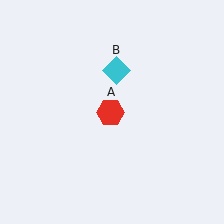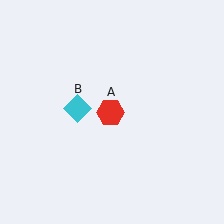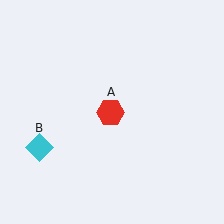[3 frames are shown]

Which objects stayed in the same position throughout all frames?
Red hexagon (object A) remained stationary.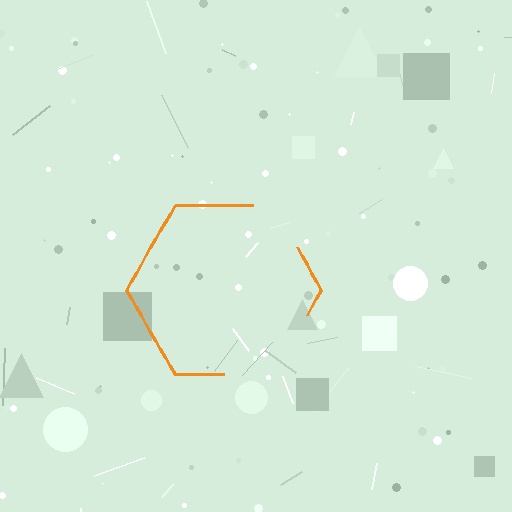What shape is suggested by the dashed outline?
The dashed outline suggests a hexagon.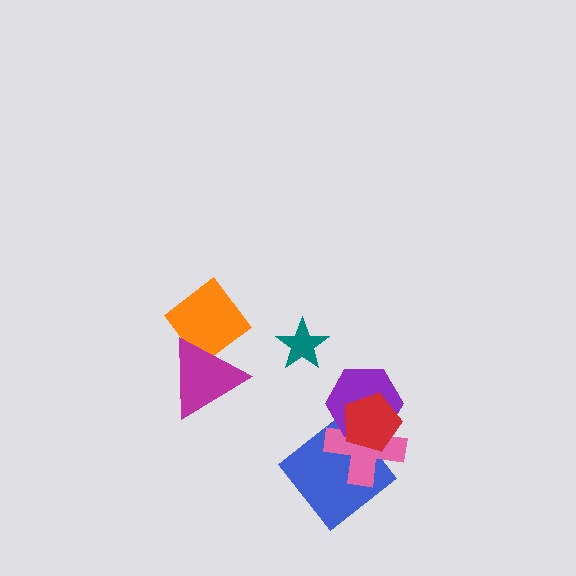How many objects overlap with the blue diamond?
2 objects overlap with the blue diamond.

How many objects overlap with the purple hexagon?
2 objects overlap with the purple hexagon.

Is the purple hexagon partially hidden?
Yes, it is partially covered by another shape.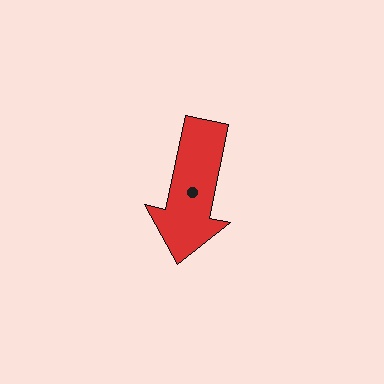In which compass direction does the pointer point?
South.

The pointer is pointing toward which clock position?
Roughly 6 o'clock.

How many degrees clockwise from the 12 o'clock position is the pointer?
Approximately 191 degrees.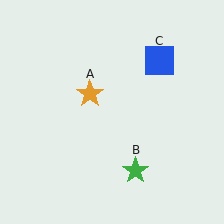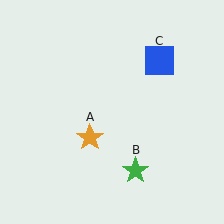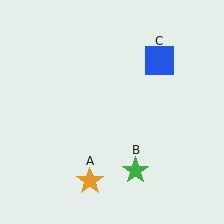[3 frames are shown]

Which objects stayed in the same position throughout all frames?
Green star (object B) and blue square (object C) remained stationary.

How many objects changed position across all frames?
1 object changed position: orange star (object A).